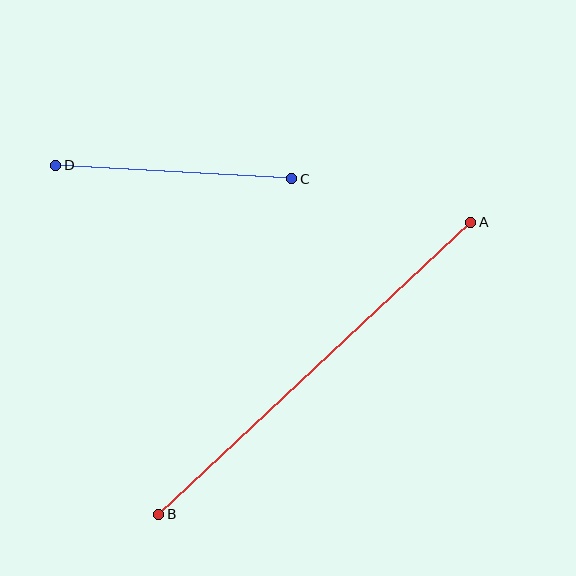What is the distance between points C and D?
The distance is approximately 236 pixels.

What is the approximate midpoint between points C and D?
The midpoint is at approximately (174, 172) pixels.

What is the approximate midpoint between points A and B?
The midpoint is at approximately (315, 368) pixels.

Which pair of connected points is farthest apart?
Points A and B are farthest apart.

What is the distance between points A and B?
The distance is approximately 427 pixels.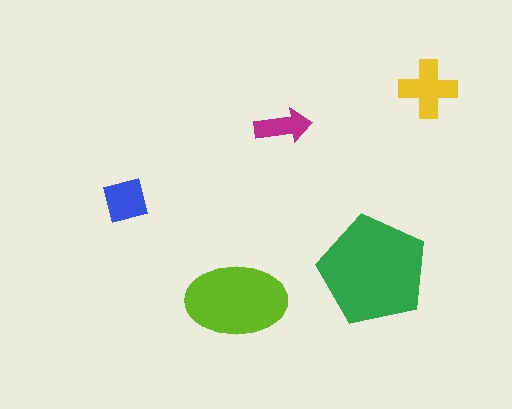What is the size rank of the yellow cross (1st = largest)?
3rd.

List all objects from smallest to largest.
The magenta arrow, the blue square, the yellow cross, the lime ellipse, the green pentagon.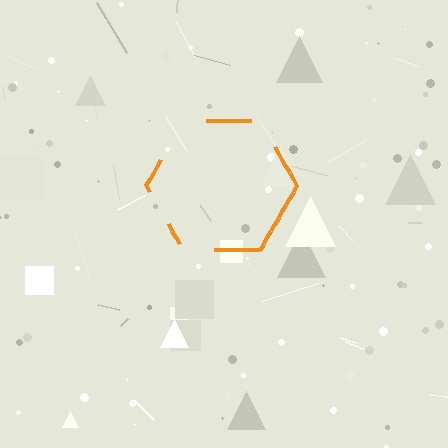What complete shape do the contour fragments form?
The contour fragments form a hexagon.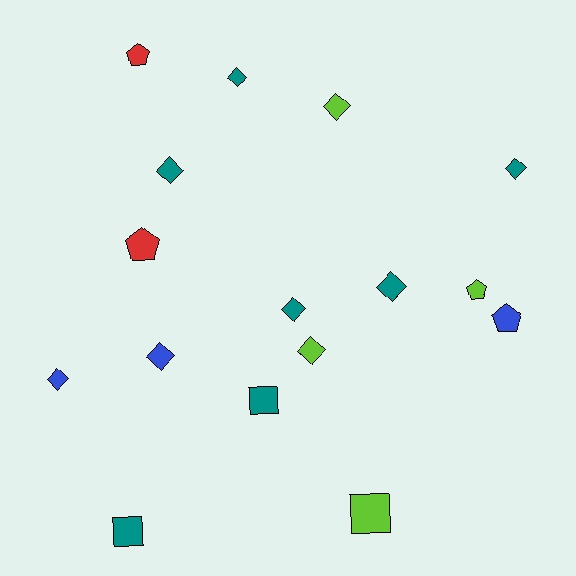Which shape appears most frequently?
Diamond, with 9 objects.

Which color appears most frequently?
Teal, with 7 objects.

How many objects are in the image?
There are 16 objects.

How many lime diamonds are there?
There are 2 lime diamonds.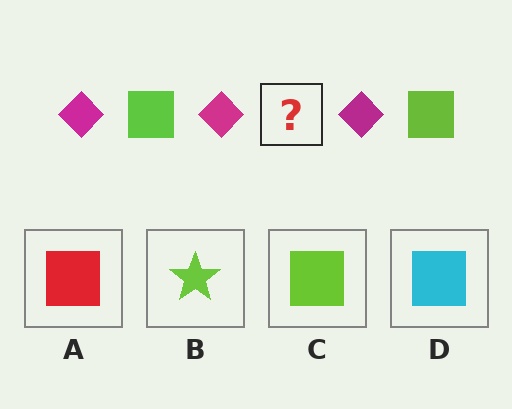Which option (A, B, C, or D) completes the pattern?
C.